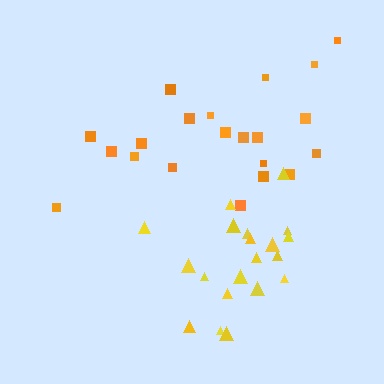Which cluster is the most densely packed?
Yellow.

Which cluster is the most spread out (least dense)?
Orange.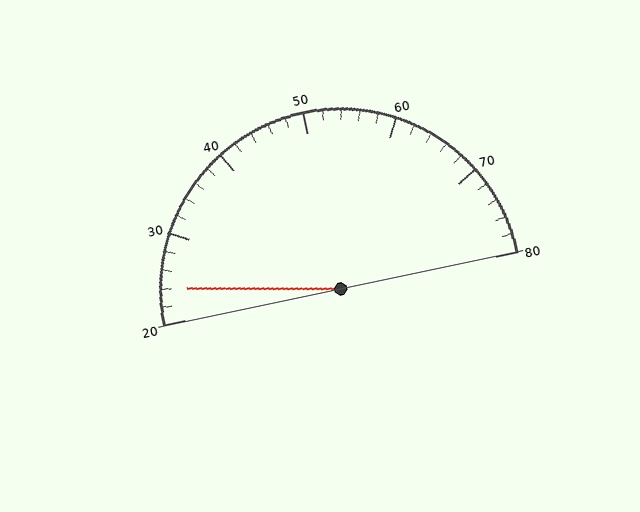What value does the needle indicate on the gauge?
The needle indicates approximately 24.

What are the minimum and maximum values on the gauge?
The gauge ranges from 20 to 80.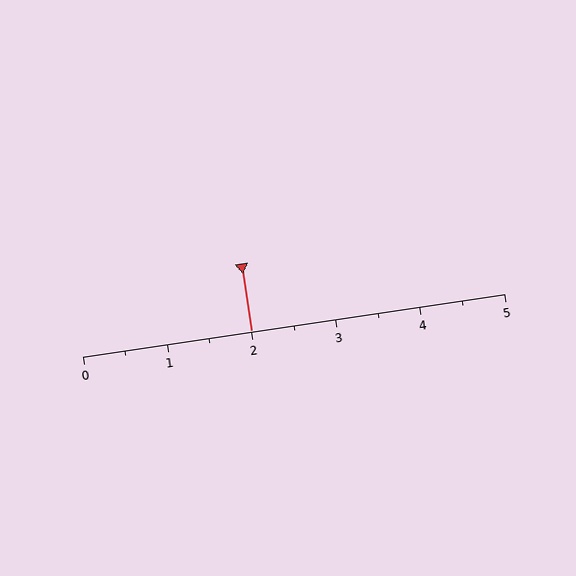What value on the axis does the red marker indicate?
The marker indicates approximately 2.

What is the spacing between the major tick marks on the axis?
The major ticks are spaced 1 apart.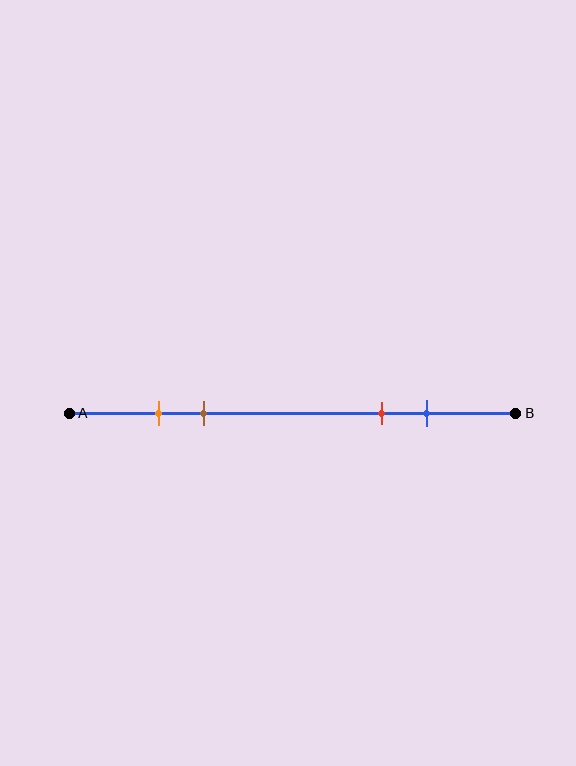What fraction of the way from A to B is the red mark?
The red mark is approximately 70% (0.7) of the way from A to B.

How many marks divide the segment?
There are 4 marks dividing the segment.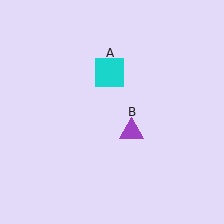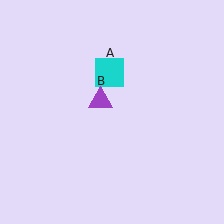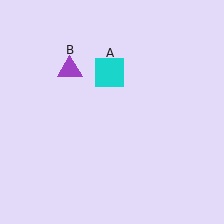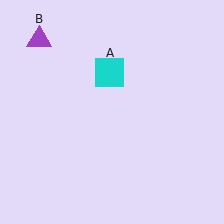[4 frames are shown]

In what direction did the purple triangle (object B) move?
The purple triangle (object B) moved up and to the left.